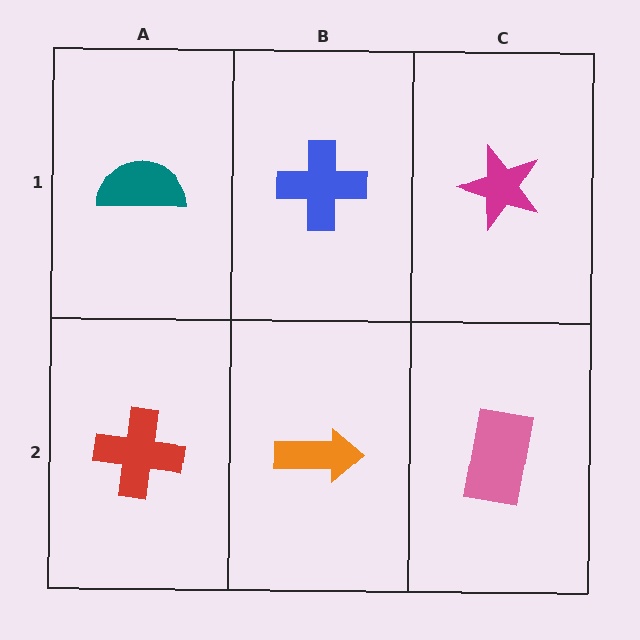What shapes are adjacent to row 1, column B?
An orange arrow (row 2, column B), a teal semicircle (row 1, column A), a magenta star (row 1, column C).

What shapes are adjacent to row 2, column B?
A blue cross (row 1, column B), a red cross (row 2, column A), a pink rectangle (row 2, column C).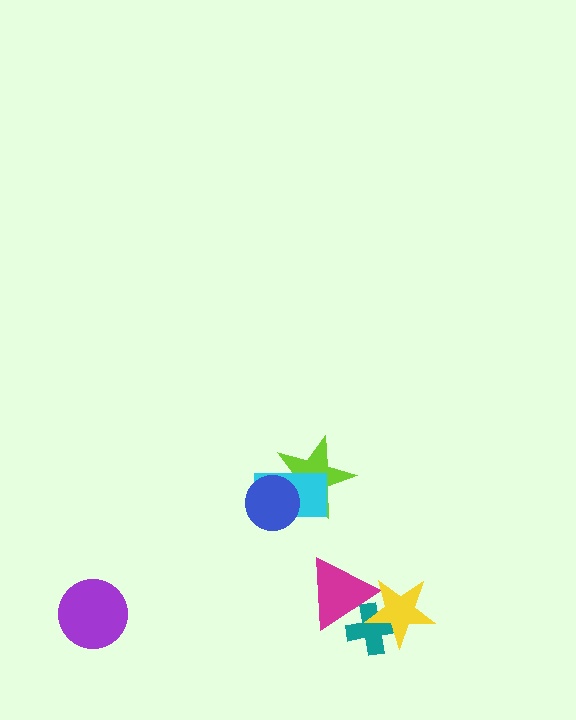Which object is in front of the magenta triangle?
The yellow star is in front of the magenta triangle.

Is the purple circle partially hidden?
No, no other shape covers it.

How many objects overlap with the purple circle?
0 objects overlap with the purple circle.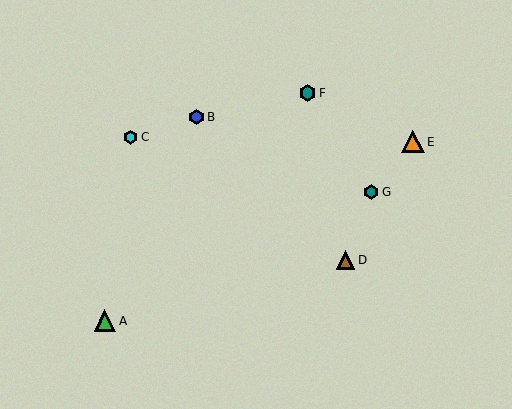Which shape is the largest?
The orange triangle (labeled E) is the largest.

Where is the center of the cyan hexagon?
The center of the cyan hexagon is at (131, 137).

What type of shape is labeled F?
Shape F is a teal hexagon.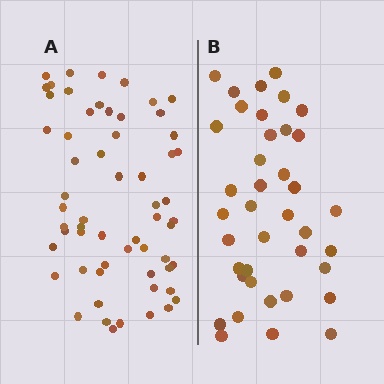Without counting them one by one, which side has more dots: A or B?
Region A (the left region) has more dots.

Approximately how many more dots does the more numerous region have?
Region A has approximately 20 more dots than region B.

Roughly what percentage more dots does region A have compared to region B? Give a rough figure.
About 55% more.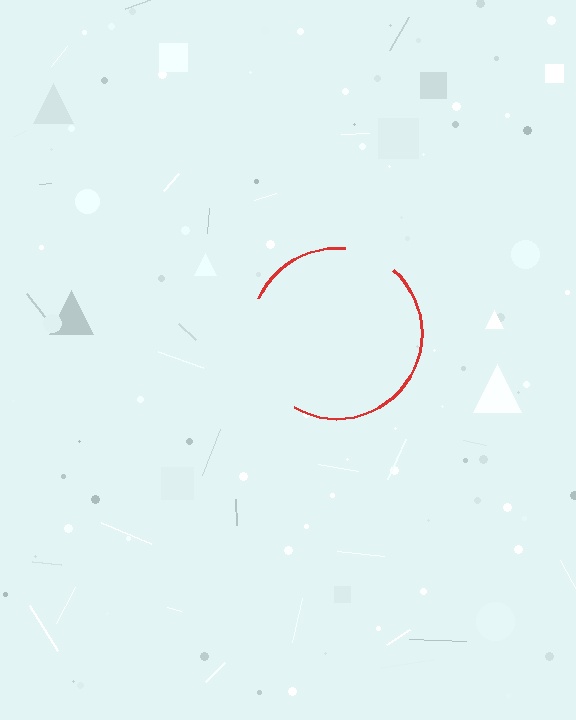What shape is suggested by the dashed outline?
The dashed outline suggests a circle.